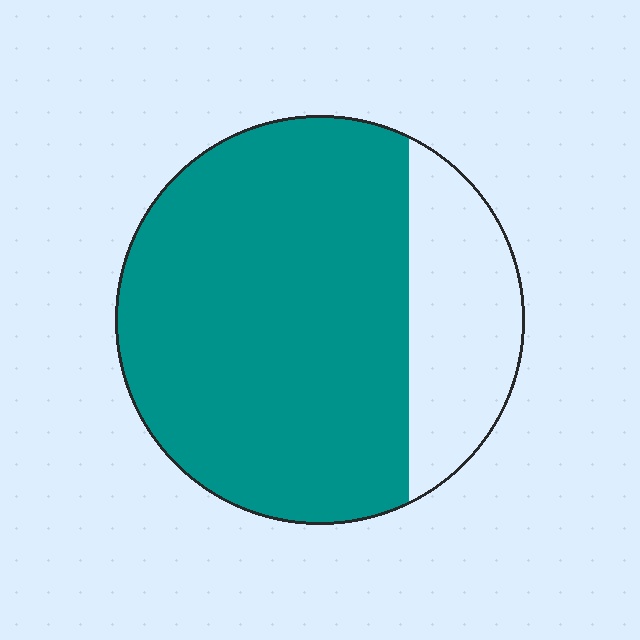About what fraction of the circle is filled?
About three quarters (3/4).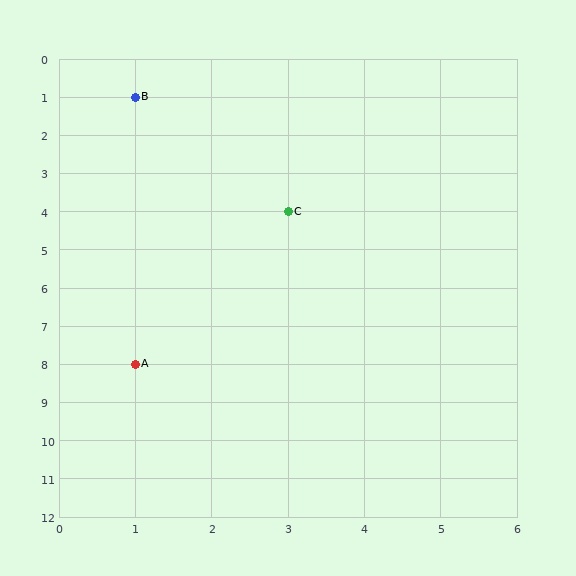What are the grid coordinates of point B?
Point B is at grid coordinates (1, 1).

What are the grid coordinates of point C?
Point C is at grid coordinates (3, 4).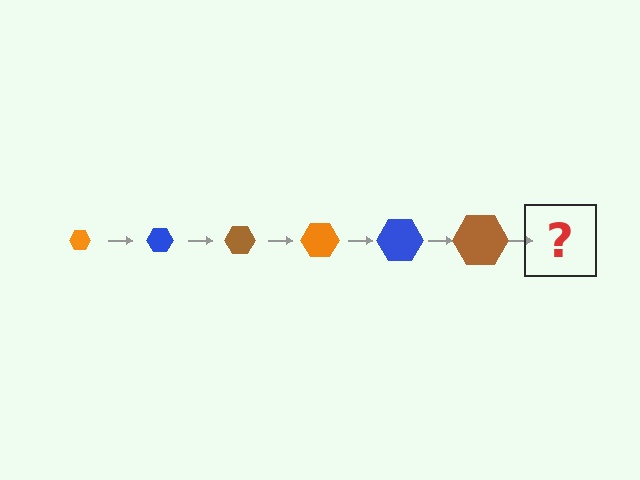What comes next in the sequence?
The next element should be an orange hexagon, larger than the previous one.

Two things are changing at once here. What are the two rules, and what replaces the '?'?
The two rules are that the hexagon grows larger each step and the color cycles through orange, blue, and brown. The '?' should be an orange hexagon, larger than the previous one.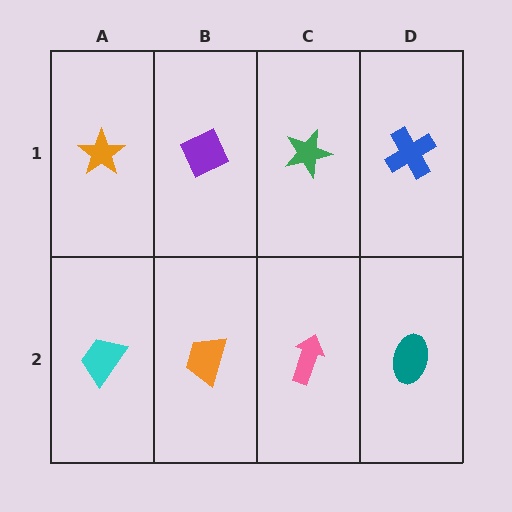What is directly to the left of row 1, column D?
A green star.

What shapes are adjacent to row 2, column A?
An orange star (row 1, column A), an orange trapezoid (row 2, column B).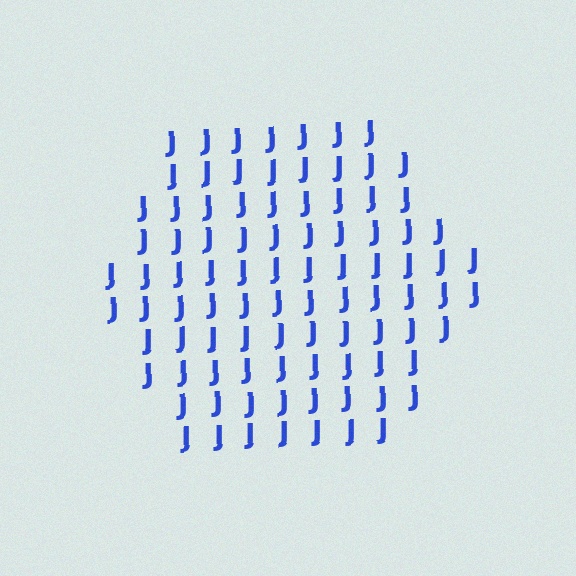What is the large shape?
The large shape is a hexagon.